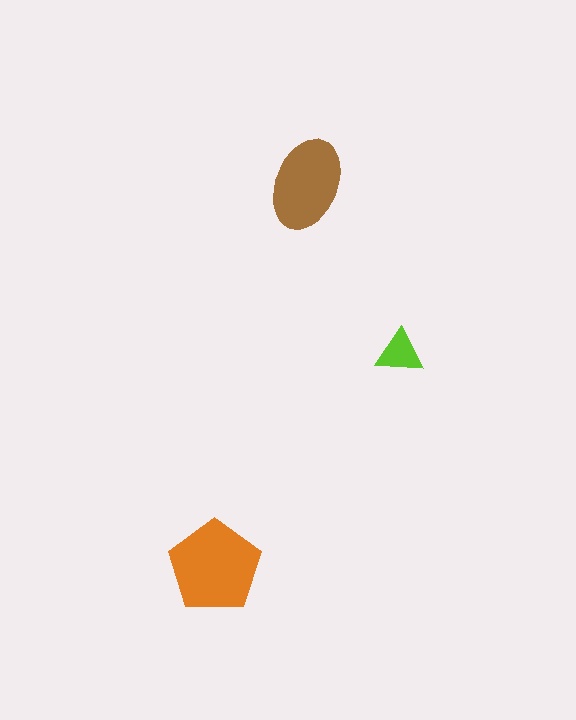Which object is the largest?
The orange pentagon.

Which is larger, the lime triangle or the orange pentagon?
The orange pentagon.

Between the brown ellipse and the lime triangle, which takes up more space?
The brown ellipse.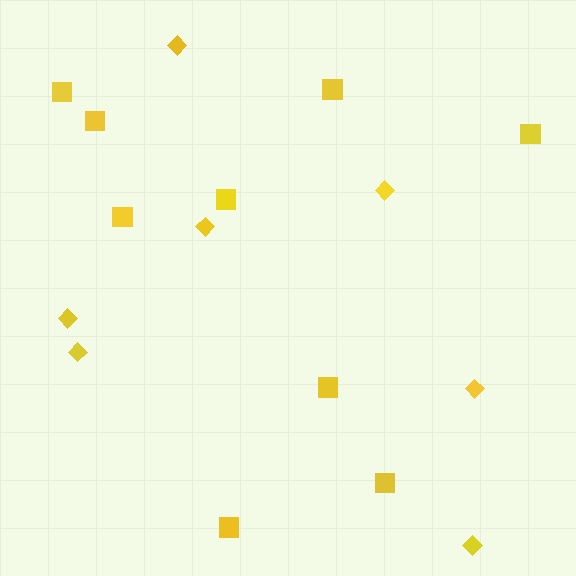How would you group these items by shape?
There are 2 groups: one group of diamonds (7) and one group of squares (9).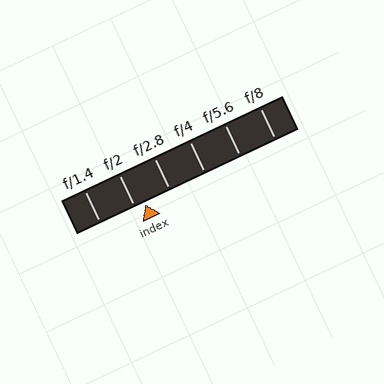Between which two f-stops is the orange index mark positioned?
The index mark is between f/2 and f/2.8.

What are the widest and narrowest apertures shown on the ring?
The widest aperture shown is f/1.4 and the narrowest is f/8.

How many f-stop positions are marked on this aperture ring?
There are 6 f-stop positions marked.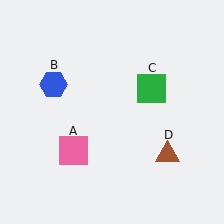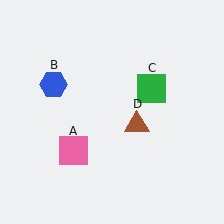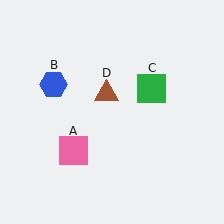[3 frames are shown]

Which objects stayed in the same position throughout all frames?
Pink square (object A) and blue hexagon (object B) and green square (object C) remained stationary.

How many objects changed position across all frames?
1 object changed position: brown triangle (object D).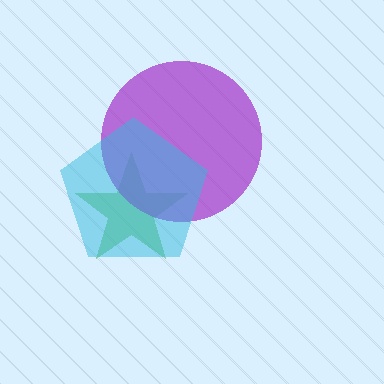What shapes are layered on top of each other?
The layered shapes are: a green star, a purple circle, a cyan pentagon.